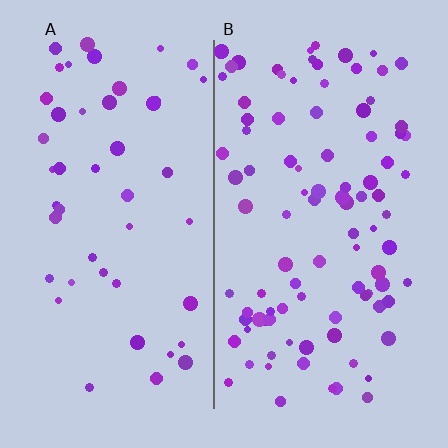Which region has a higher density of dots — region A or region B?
B (the right).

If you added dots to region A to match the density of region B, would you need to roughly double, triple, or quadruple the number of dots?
Approximately double.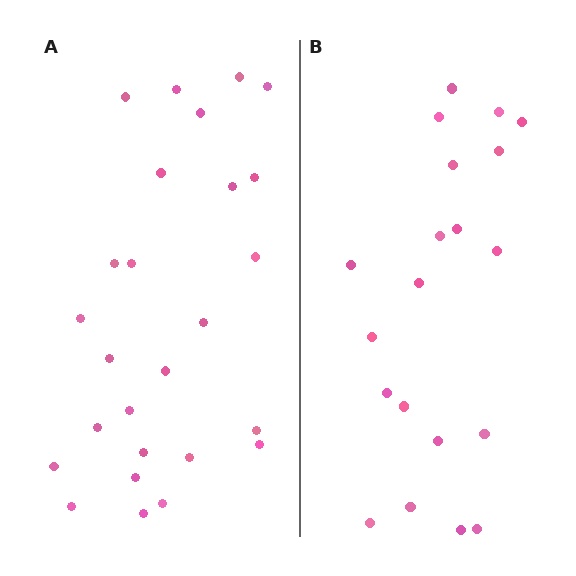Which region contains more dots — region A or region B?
Region A (the left region) has more dots.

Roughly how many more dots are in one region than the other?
Region A has about 6 more dots than region B.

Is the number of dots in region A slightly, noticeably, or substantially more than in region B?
Region A has noticeably more, but not dramatically so. The ratio is roughly 1.3 to 1.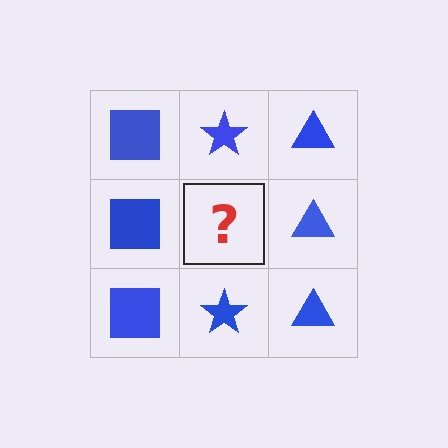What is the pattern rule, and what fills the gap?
The rule is that each column has a consistent shape. The gap should be filled with a blue star.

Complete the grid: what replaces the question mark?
The question mark should be replaced with a blue star.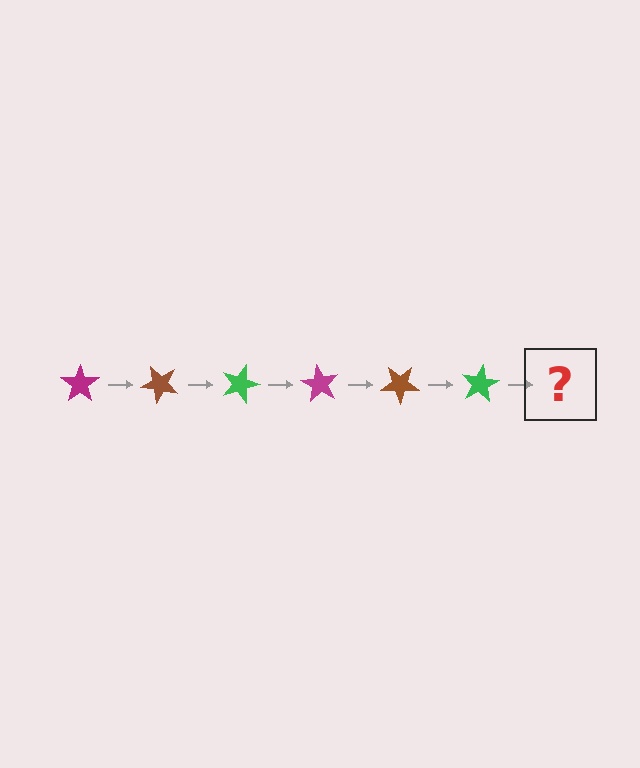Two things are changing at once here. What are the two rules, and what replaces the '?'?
The two rules are that it rotates 45 degrees each step and the color cycles through magenta, brown, and green. The '?' should be a magenta star, rotated 270 degrees from the start.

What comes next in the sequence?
The next element should be a magenta star, rotated 270 degrees from the start.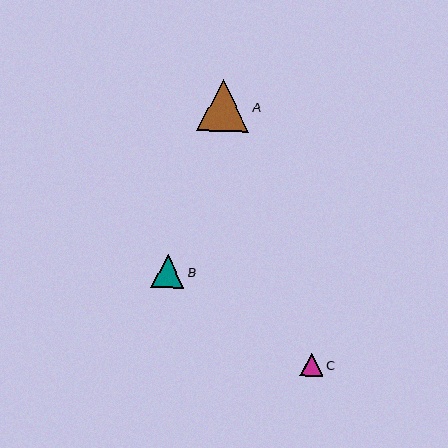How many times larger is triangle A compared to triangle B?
Triangle A is approximately 1.6 times the size of triangle B.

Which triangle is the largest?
Triangle A is the largest with a size of approximately 52 pixels.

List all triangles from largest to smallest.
From largest to smallest: A, B, C.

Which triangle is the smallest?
Triangle C is the smallest with a size of approximately 22 pixels.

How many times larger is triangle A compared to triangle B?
Triangle A is approximately 1.6 times the size of triangle B.